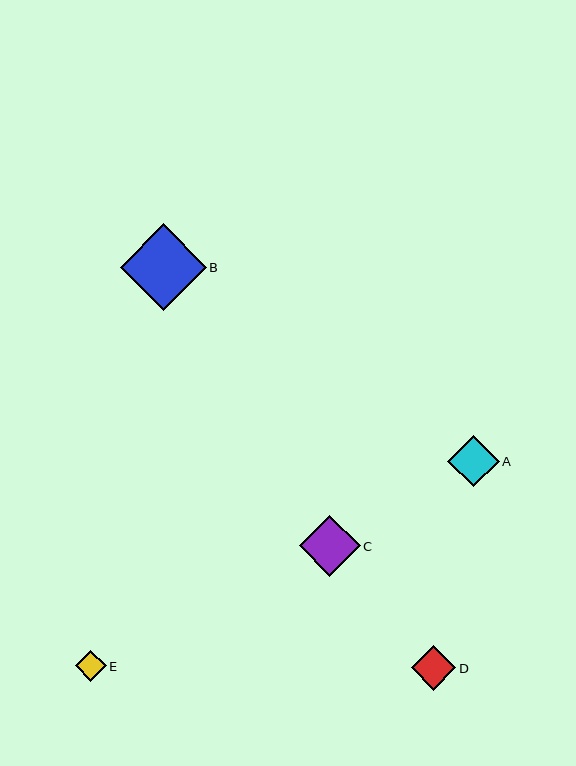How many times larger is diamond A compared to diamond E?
Diamond A is approximately 1.6 times the size of diamond E.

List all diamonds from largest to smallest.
From largest to smallest: B, C, A, D, E.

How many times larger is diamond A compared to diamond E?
Diamond A is approximately 1.6 times the size of diamond E.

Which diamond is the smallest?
Diamond E is the smallest with a size of approximately 31 pixels.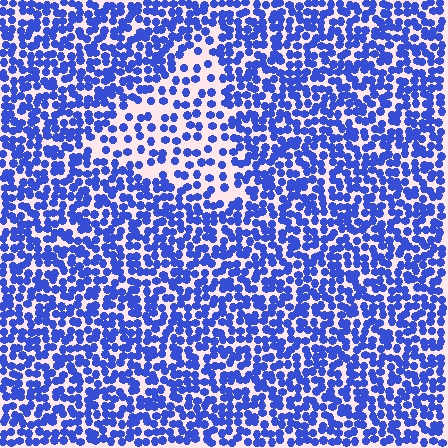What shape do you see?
I see a triangle.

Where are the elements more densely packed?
The elements are more densely packed outside the triangle boundary.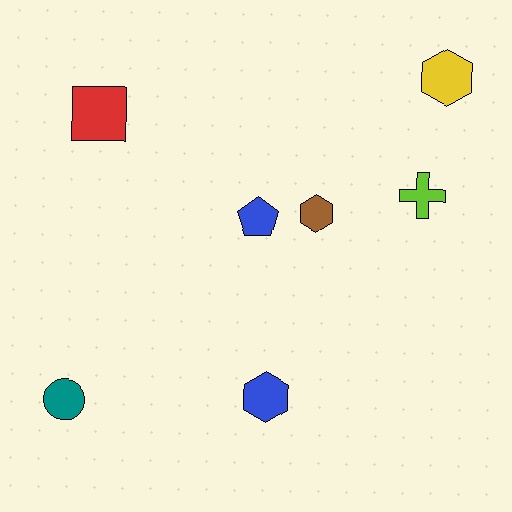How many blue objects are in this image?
There are 2 blue objects.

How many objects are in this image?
There are 7 objects.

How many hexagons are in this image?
There are 3 hexagons.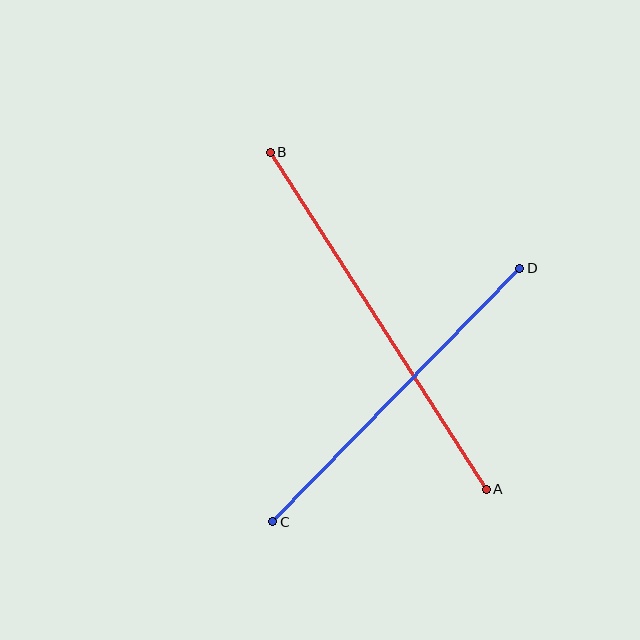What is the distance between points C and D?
The distance is approximately 354 pixels.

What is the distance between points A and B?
The distance is approximately 400 pixels.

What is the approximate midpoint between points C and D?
The midpoint is at approximately (396, 395) pixels.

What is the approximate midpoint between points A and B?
The midpoint is at approximately (378, 321) pixels.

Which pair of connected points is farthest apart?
Points A and B are farthest apart.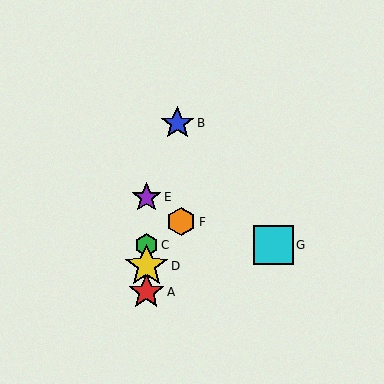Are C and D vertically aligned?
Yes, both are at x≈146.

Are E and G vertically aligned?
No, E is at x≈146 and G is at x≈273.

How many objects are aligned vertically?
4 objects (A, C, D, E) are aligned vertically.